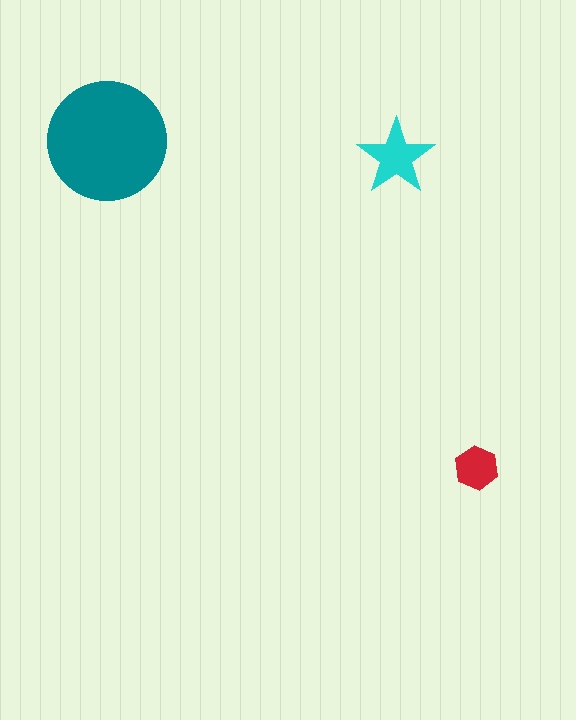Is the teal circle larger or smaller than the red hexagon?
Larger.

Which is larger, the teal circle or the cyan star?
The teal circle.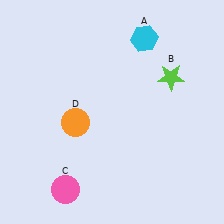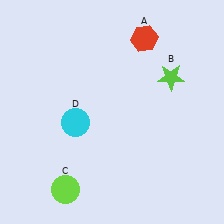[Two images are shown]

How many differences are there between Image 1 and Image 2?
There are 3 differences between the two images.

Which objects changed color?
A changed from cyan to red. C changed from pink to lime. D changed from orange to cyan.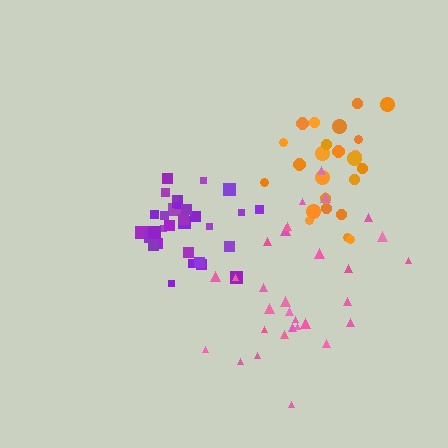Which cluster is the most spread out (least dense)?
Pink.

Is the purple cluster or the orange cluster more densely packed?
Purple.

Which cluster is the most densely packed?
Purple.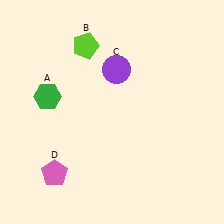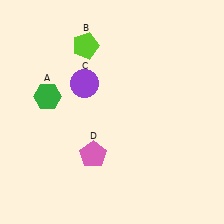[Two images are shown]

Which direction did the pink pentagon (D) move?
The pink pentagon (D) moved right.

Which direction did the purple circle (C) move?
The purple circle (C) moved left.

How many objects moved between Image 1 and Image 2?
2 objects moved between the two images.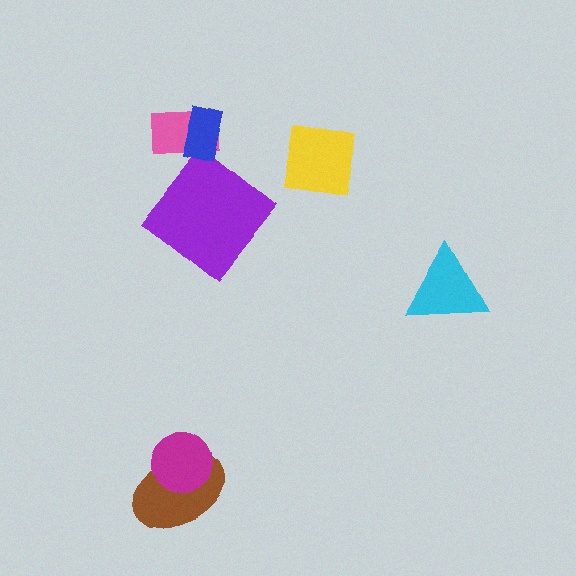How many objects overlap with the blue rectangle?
1 object overlaps with the blue rectangle.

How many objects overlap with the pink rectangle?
1 object overlaps with the pink rectangle.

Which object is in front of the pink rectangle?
The blue rectangle is in front of the pink rectangle.